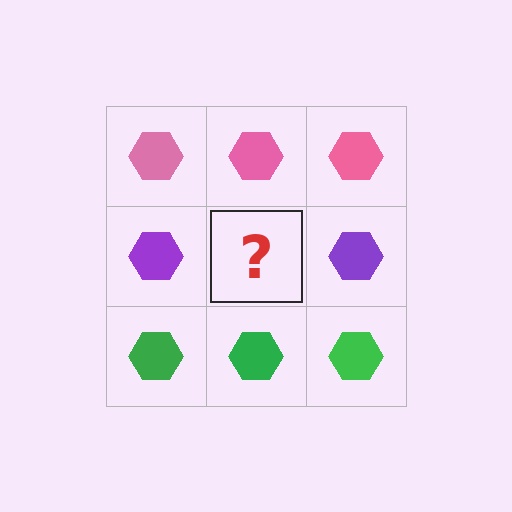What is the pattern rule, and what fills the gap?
The rule is that each row has a consistent color. The gap should be filled with a purple hexagon.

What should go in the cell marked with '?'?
The missing cell should contain a purple hexagon.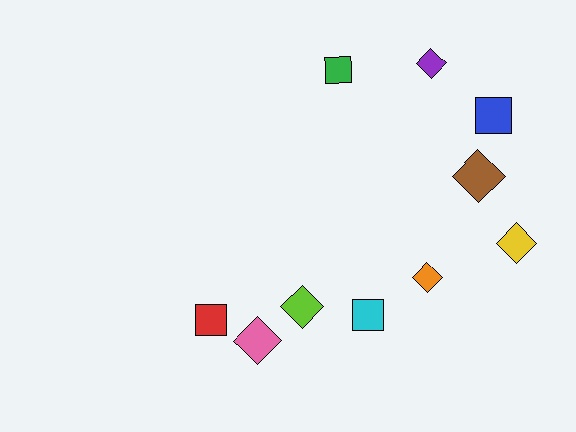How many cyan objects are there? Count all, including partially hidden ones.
There is 1 cyan object.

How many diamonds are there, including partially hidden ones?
There are 6 diamonds.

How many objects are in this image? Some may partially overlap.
There are 10 objects.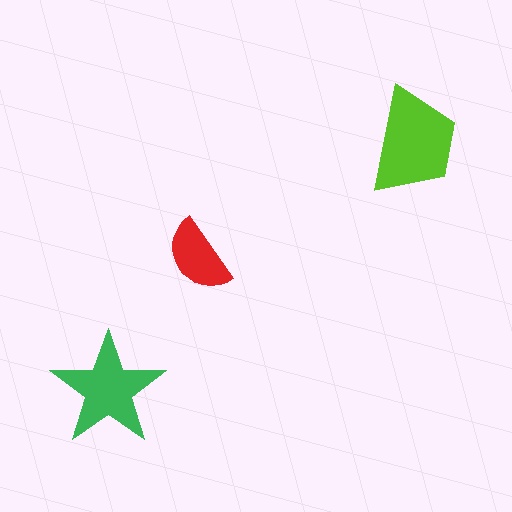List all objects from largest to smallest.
The lime trapezoid, the green star, the red semicircle.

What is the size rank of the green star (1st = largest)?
2nd.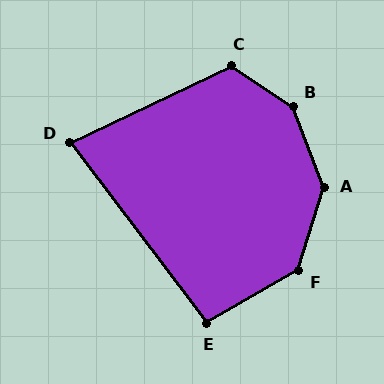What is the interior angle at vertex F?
Approximately 137 degrees (obtuse).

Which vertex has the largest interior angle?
B, at approximately 145 degrees.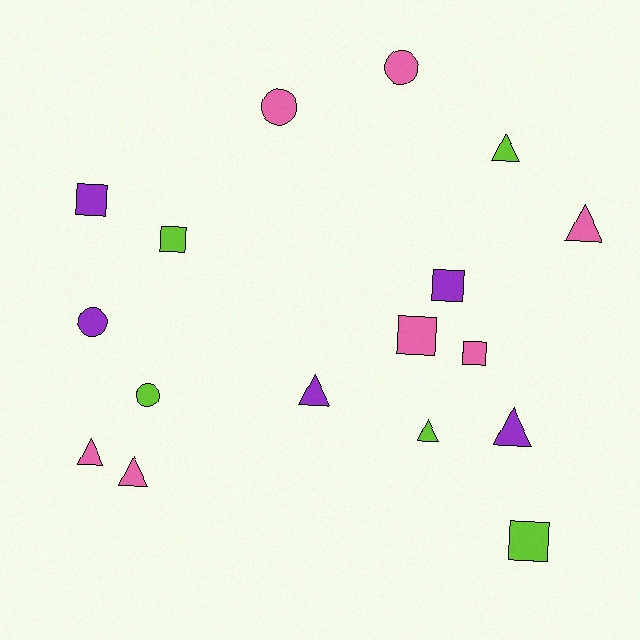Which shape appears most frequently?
Triangle, with 7 objects.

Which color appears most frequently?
Pink, with 7 objects.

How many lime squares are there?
There are 2 lime squares.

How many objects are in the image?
There are 17 objects.